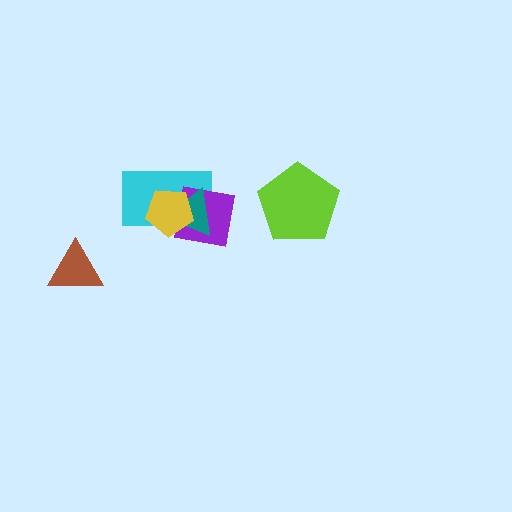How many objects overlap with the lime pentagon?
0 objects overlap with the lime pentagon.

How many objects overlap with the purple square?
3 objects overlap with the purple square.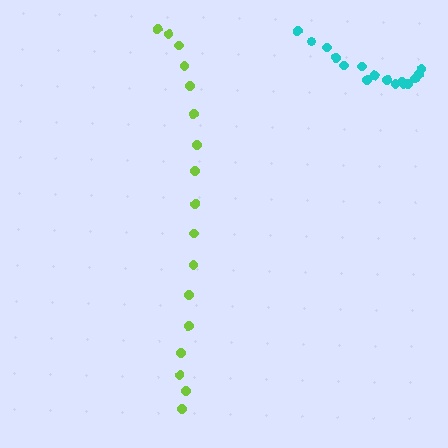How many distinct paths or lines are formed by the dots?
There are 2 distinct paths.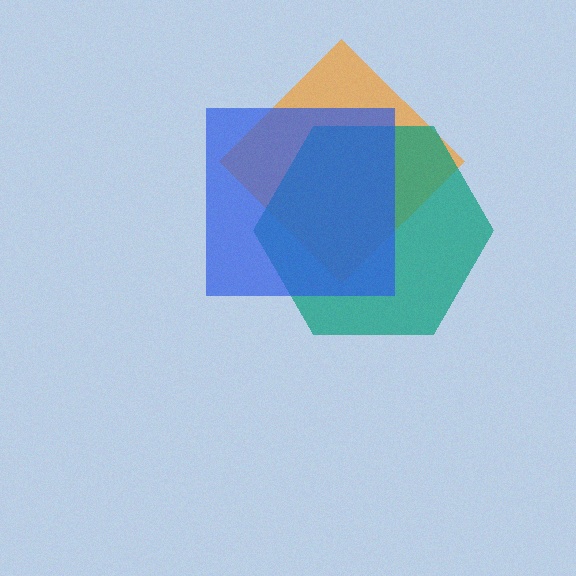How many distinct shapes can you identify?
There are 3 distinct shapes: an orange diamond, a teal hexagon, a blue square.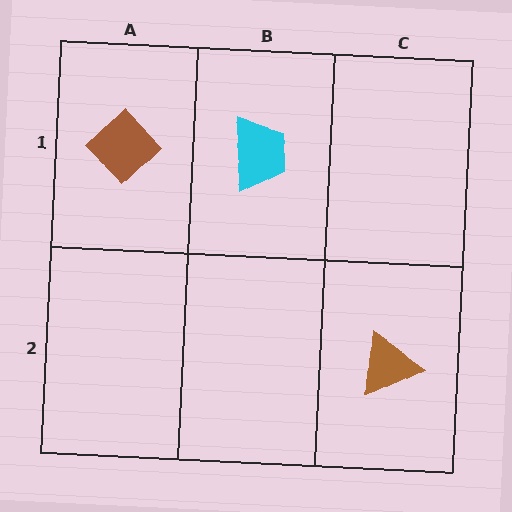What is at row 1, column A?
A brown diamond.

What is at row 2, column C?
A brown triangle.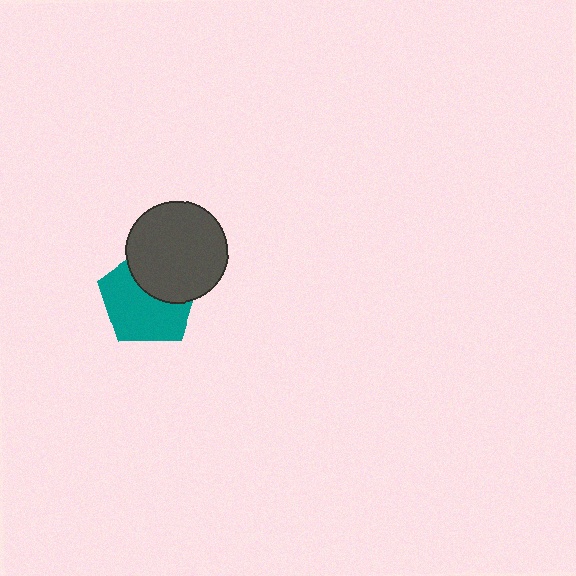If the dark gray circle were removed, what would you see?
You would see the complete teal pentagon.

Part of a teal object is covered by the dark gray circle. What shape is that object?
It is a pentagon.